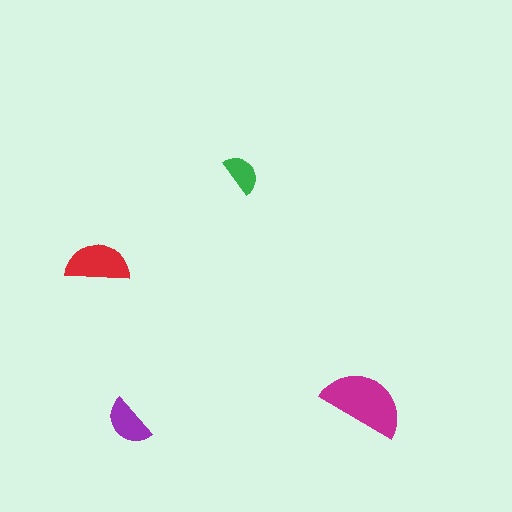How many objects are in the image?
There are 4 objects in the image.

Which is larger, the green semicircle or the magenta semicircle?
The magenta one.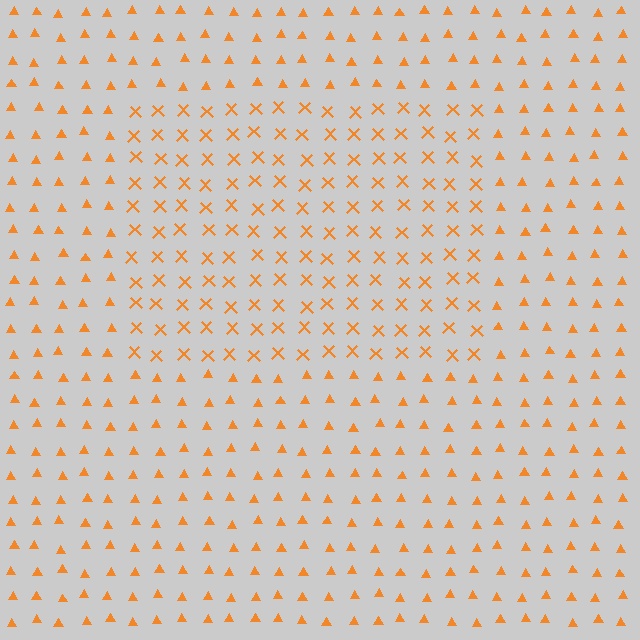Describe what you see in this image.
The image is filled with small orange elements arranged in a uniform grid. A rectangle-shaped region contains X marks, while the surrounding area contains triangles. The boundary is defined purely by the change in element shape.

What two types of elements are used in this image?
The image uses X marks inside the rectangle region and triangles outside it.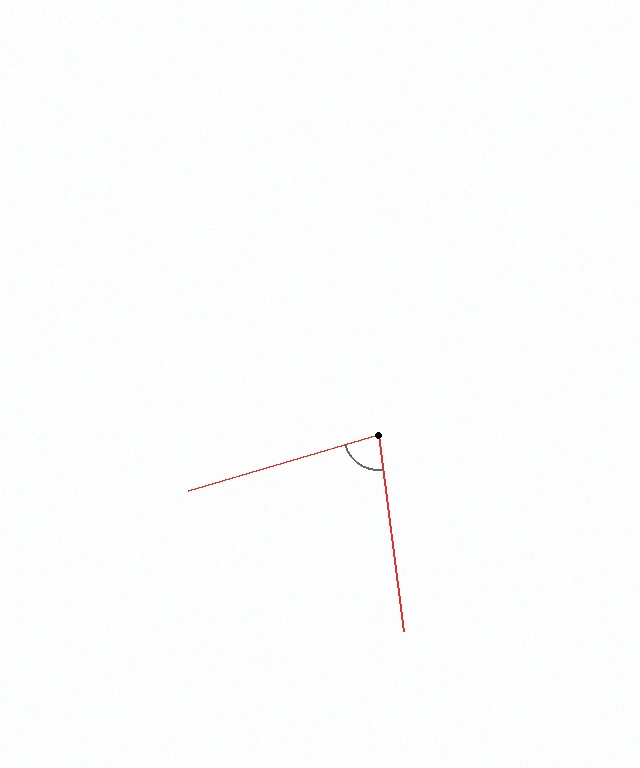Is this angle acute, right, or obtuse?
It is acute.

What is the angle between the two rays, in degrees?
Approximately 81 degrees.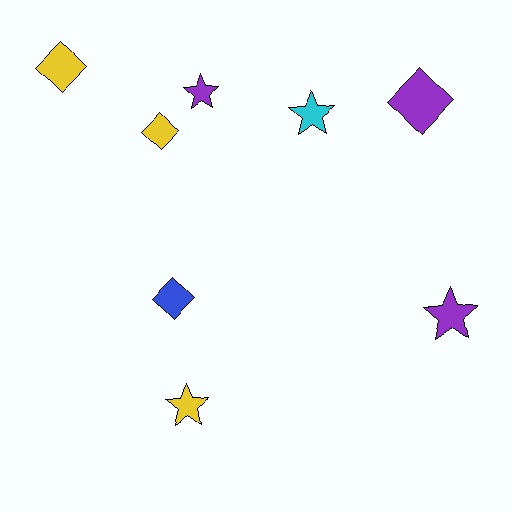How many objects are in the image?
There are 8 objects.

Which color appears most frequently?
Yellow, with 3 objects.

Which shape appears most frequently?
Diamond, with 4 objects.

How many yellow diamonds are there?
There are 2 yellow diamonds.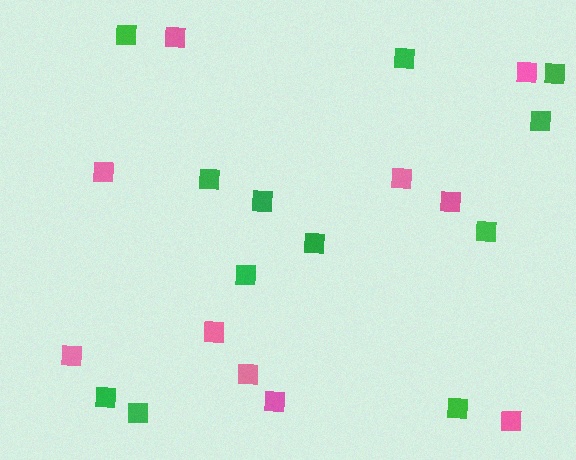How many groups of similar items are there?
There are 2 groups: one group of pink squares (10) and one group of green squares (12).